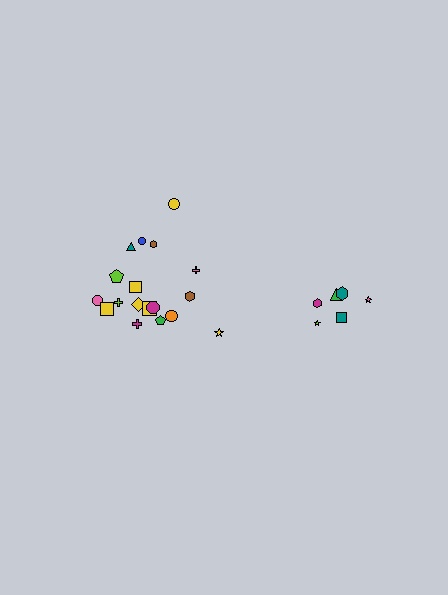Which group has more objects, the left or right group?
The left group.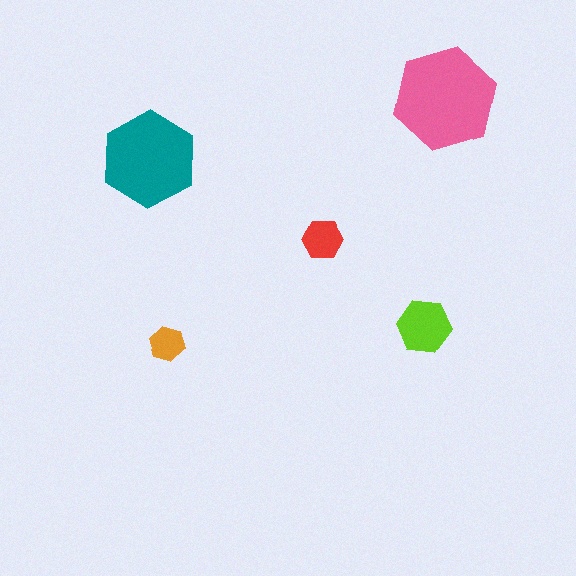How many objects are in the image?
There are 5 objects in the image.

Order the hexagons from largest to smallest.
the pink one, the teal one, the lime one, the red one, the orange one.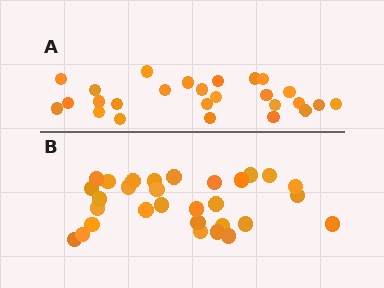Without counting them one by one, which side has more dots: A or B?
Region B (the bottom region) has more dots.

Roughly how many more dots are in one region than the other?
Region B has about 4 more dots than region A.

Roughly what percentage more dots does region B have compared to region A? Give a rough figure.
About 15% more.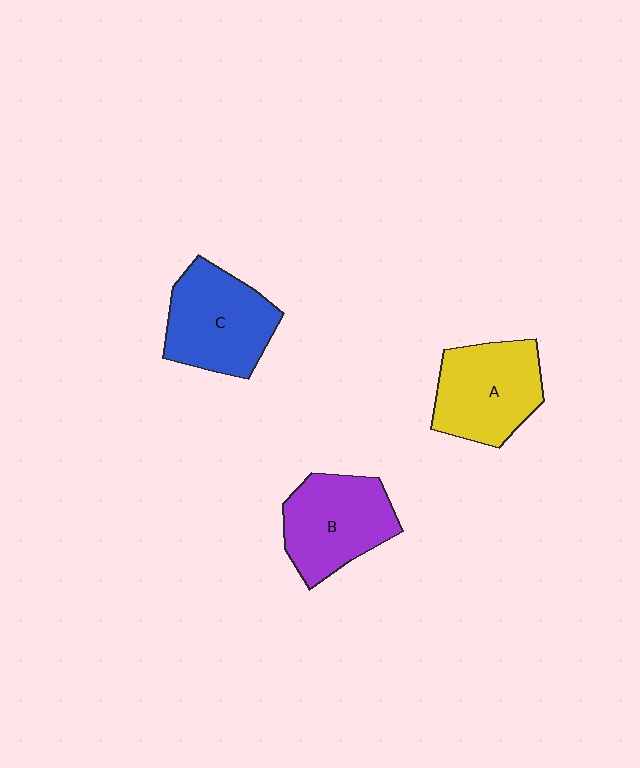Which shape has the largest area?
Shape C (blue).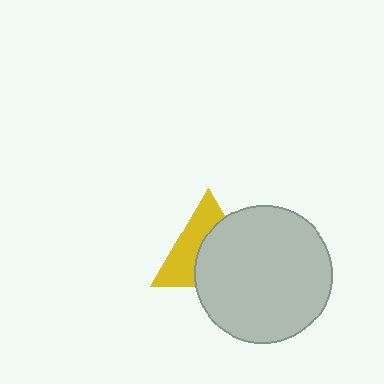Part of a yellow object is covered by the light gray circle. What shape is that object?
It is a triangle.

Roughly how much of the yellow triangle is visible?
About half of it is visible (roughly 47%).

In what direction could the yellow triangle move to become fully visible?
The yellow triangle could move toward the upper-left. That would shift it out from behind the light gray circle entirely.